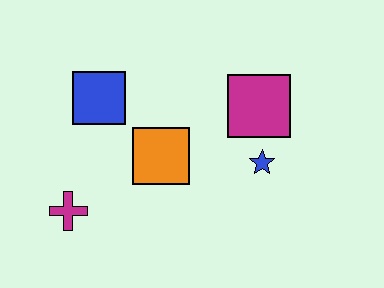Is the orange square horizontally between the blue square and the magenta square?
Yes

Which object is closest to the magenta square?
The blue star is closest to the magenta square.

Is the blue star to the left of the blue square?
No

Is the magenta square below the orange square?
No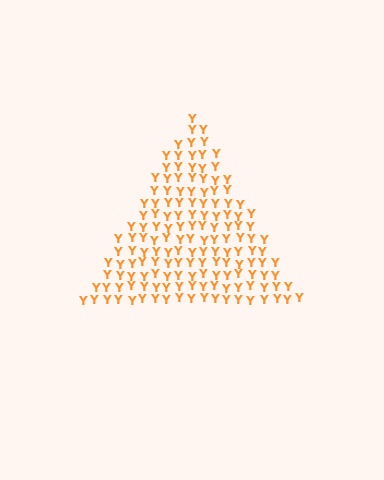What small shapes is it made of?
It is made of small letter Y's.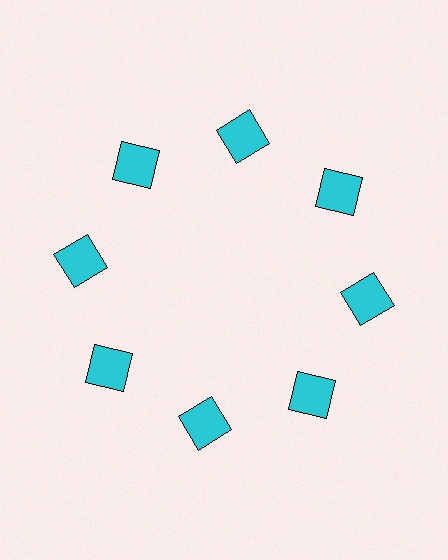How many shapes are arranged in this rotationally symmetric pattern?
There are 8 shapes, arranged in 8 groups of 1.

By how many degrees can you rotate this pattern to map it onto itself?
The pattern maps onto itself every 45 degrees of rotation.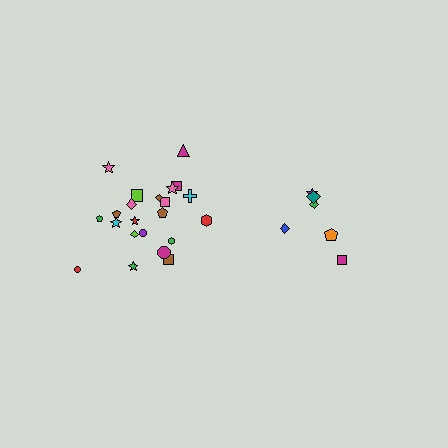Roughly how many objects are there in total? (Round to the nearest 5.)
Roughly 30 objects in total.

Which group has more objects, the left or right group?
The left group.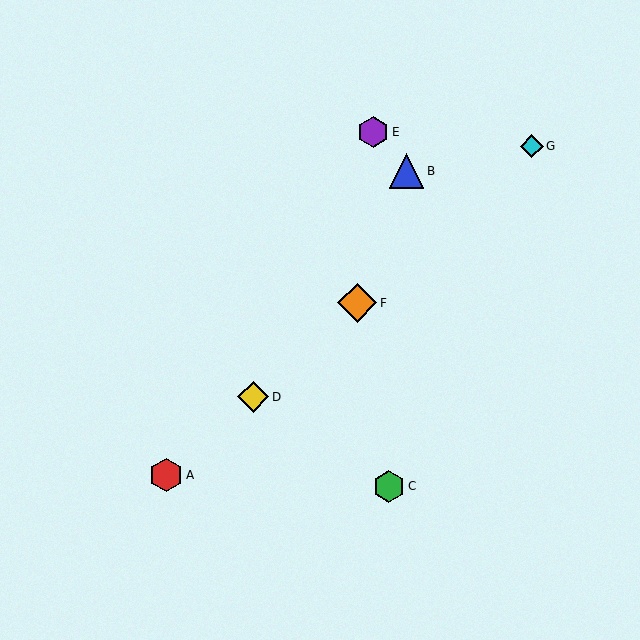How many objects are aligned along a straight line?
4 objects (A, D, F, G) are aligned along a straight line.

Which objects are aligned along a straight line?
Objects A, D, F, G are aligned along a straight line.